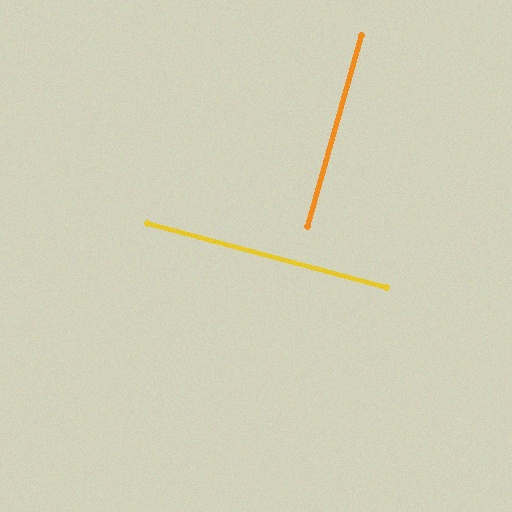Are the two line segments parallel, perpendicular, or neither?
Perpendicular — they meet at approximately 89°.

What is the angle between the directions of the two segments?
Approximately 89 degrees.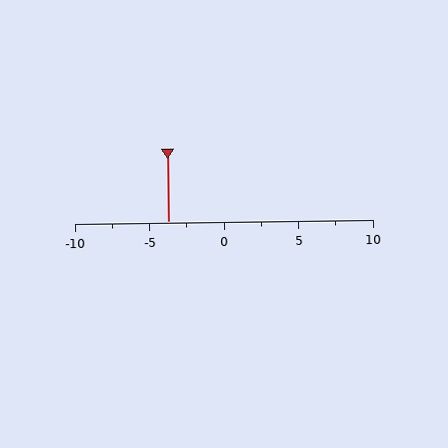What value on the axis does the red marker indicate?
The marker indicates approximately -3.8.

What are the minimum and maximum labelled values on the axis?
The axis runs from -10 to 10.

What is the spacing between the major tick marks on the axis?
The major ticks are spaced 5 apart.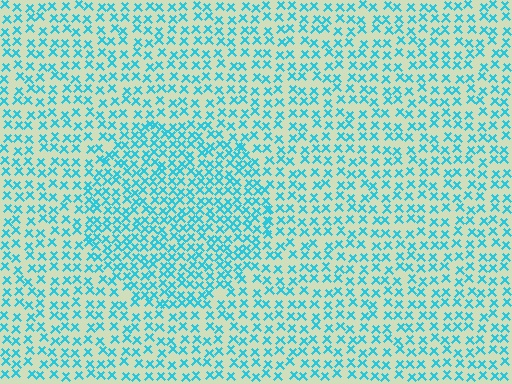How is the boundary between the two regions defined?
The boundary is defined by a change in element density (approximately 1.6x ratio). All elements are the same color, size, and shape.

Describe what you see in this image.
The image contains small cyan elements arranged at two different densities. A circle-shaped region is visible where the elements are more densely packed than the surrounding area.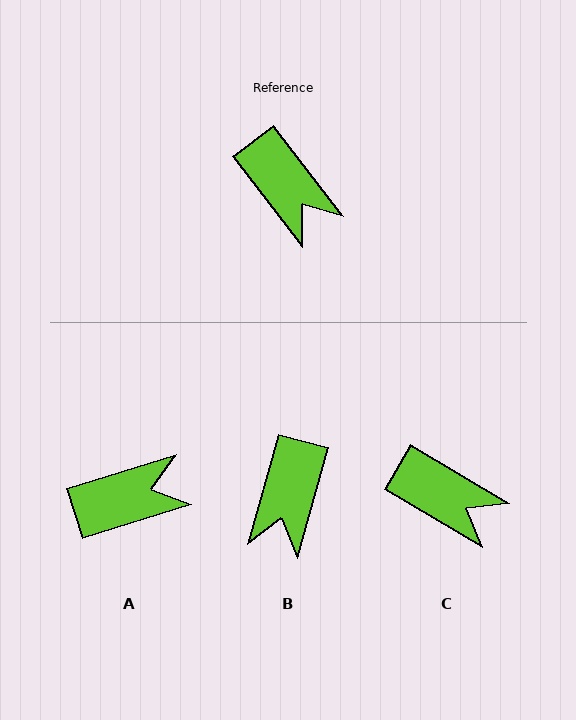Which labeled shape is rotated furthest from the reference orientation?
A, about 69 degrees away.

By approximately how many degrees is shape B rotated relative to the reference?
Approximately 53 degrees clockwise.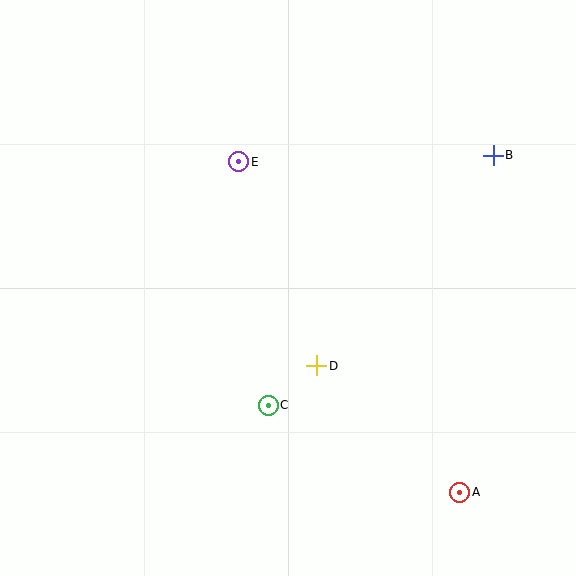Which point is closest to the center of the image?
Point D at (317, 366) is closest to the center.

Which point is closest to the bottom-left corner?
Point C is closest to the bottom-left corner.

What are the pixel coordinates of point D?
Point D is at (317, 366).